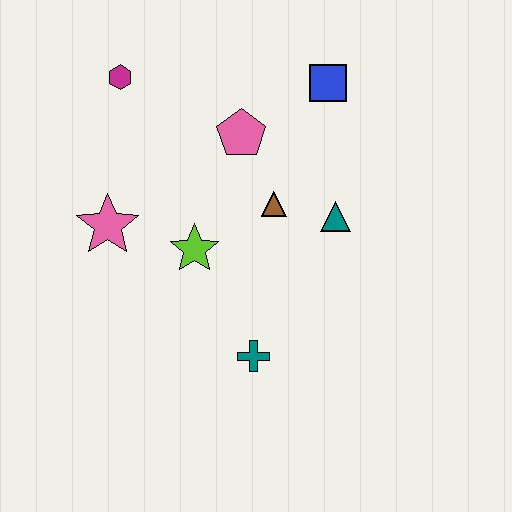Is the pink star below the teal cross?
No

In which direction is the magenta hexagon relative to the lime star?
The magenta hexagon is above the lime star.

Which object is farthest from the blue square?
The teal cross is farthest from the blue square.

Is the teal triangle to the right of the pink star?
Yes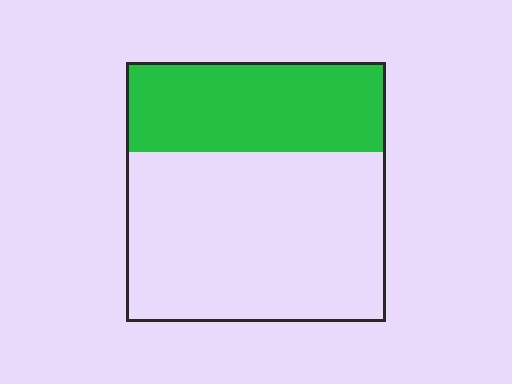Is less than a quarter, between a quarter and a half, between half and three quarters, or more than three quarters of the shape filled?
Between a quarter and a half.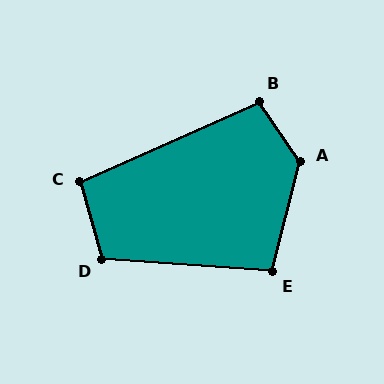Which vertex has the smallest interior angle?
C, at approximately 98 degrees.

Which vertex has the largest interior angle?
A, at approximately 131 degrees.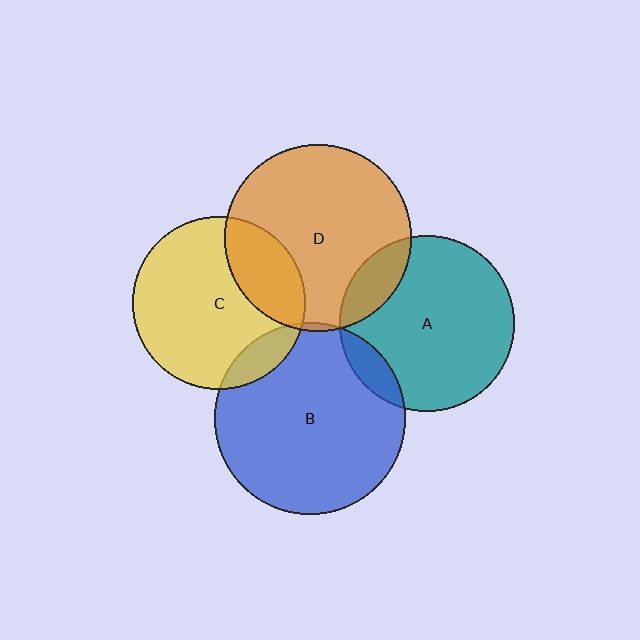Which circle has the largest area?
Circle B (blue).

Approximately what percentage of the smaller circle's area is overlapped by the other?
Approximately 10%.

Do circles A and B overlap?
Yes.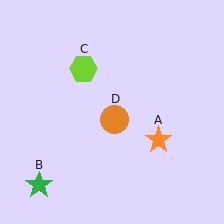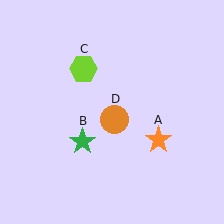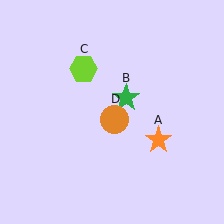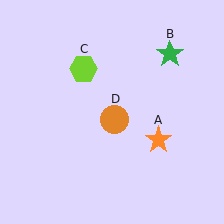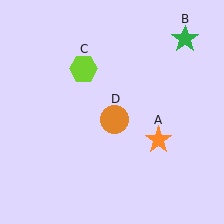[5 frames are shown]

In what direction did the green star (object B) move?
The green star (object B) moved up and to the right.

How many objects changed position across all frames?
1 object changed position: green star (object B).